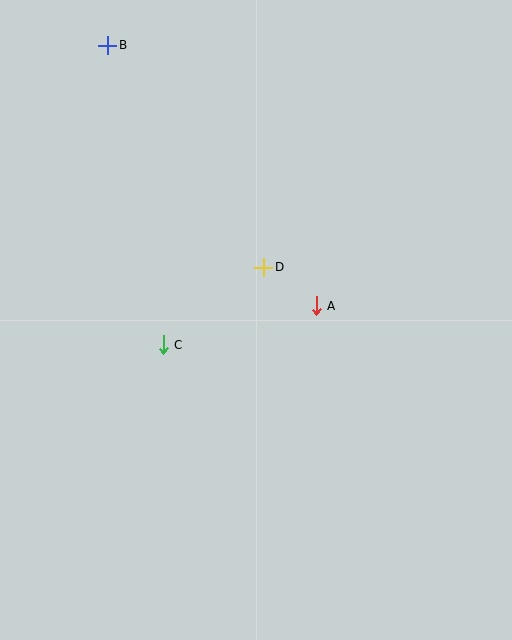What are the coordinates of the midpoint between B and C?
The midpoint between B and C is at (136, 195).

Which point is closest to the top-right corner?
Point A is closest to the top-right corner.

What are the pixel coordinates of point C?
Point C is at (163, 345).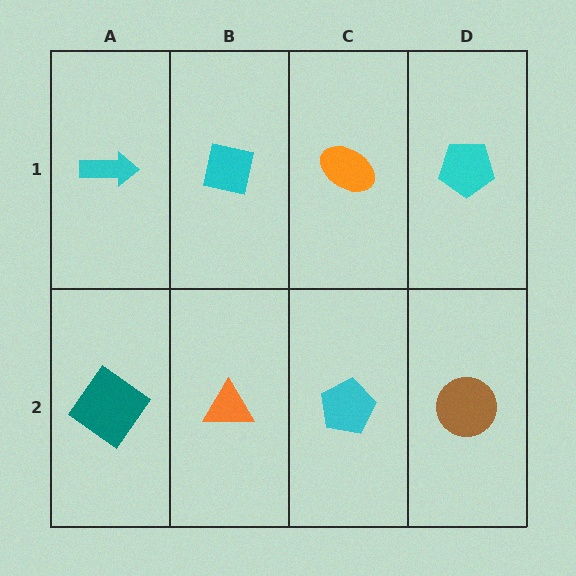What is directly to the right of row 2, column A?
An orange triangle.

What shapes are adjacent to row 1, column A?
A teal diamond (row 2, column A), a cyan square (row 1, column B).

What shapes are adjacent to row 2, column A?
A cyan arrow (row 1, column A), an orange triangle (row 2, column B).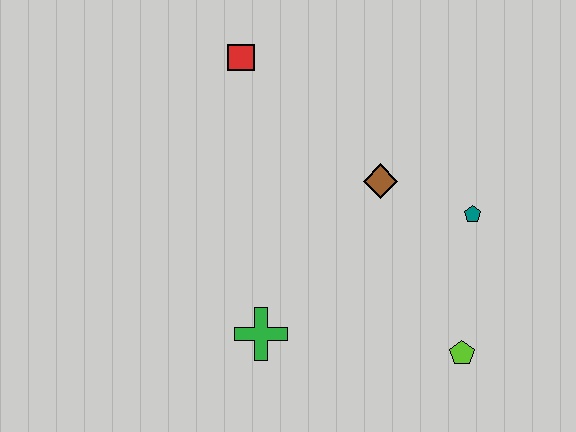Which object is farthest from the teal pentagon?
The red square is farthest from the teal pentagon.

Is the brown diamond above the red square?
No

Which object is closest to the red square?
The brown diamond is closest to the red square.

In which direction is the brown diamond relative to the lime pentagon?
The brown diamond is above the lime pentagon.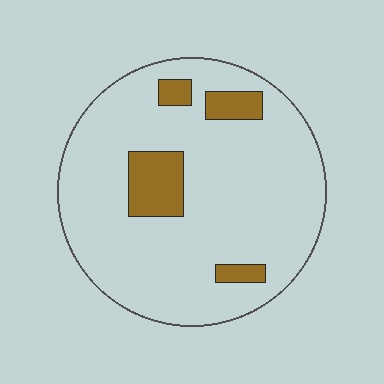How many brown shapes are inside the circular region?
4.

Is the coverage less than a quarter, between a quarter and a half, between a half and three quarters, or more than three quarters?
Less than a quarter.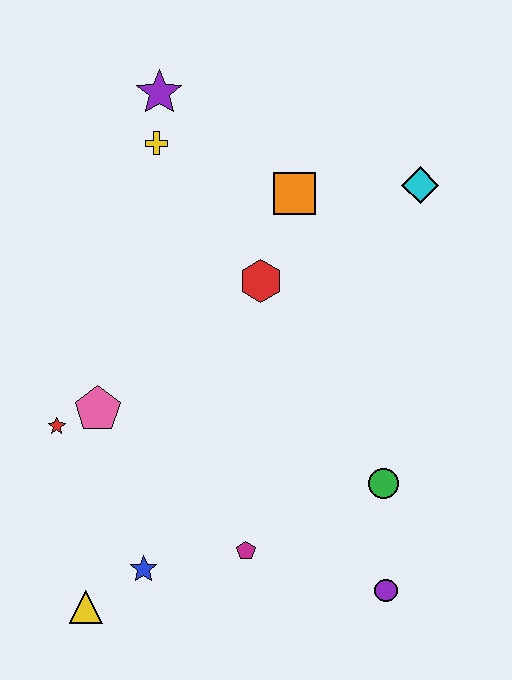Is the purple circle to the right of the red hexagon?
Yes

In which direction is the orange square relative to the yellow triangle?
The orange square is above the yellow triangle.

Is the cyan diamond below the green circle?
No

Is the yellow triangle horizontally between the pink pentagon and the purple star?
No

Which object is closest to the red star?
The pink pentagon is closest to the red star.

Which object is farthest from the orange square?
The yellow triangle is farthest from the orange square.